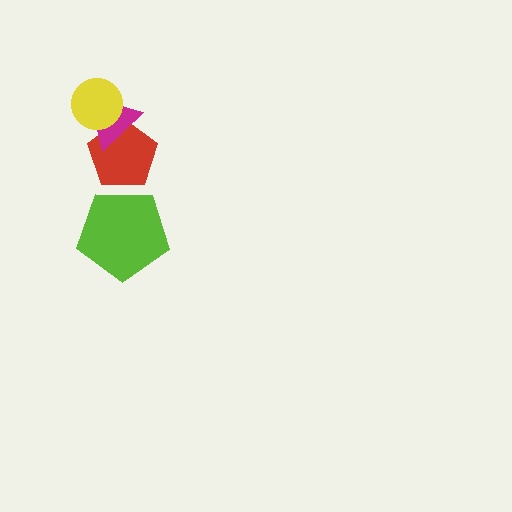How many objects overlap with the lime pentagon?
0 objects overlap with the lime pentagon.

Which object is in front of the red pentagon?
The magenta triangle is in front of the red pentagon.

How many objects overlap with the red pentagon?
1 object overlaps with the red pentagon.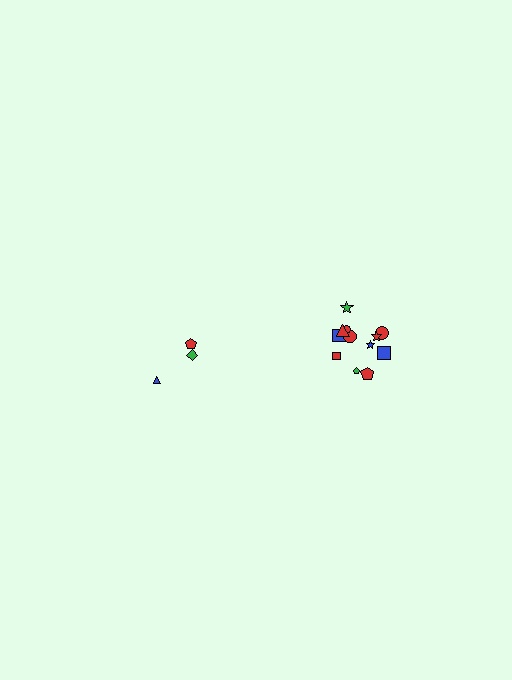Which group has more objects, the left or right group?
The right group.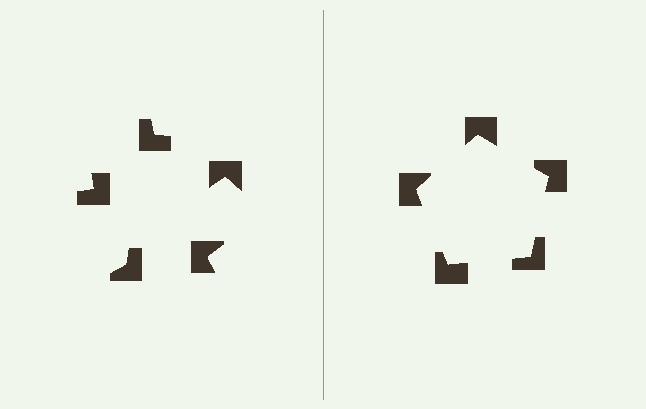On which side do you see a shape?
An illusory pentagon appears on the right side. On the left side the wedge cuts are rotated, so no coherent shape forms.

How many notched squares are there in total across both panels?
10 — 5 on each side.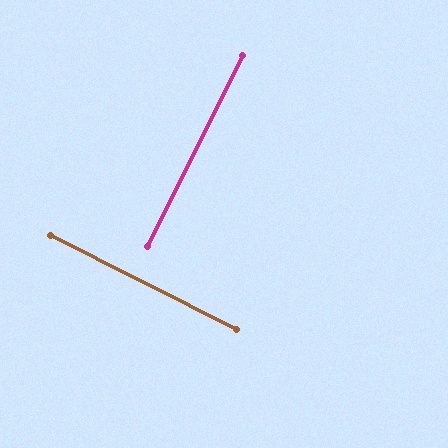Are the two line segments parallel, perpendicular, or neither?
Perpendicular — they meet at approximately 90°.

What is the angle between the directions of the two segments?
Approximately 90 degrees.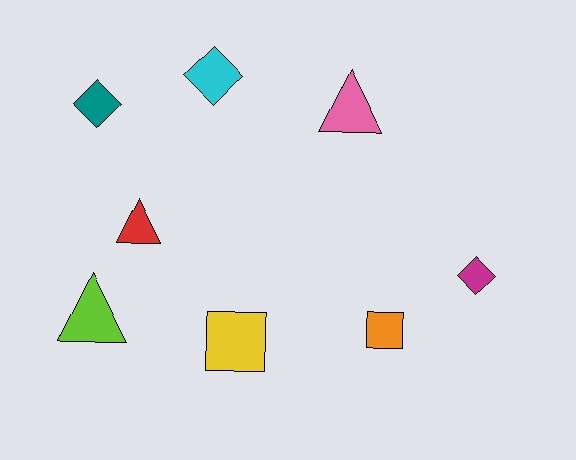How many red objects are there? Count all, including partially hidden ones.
There is 1 red object.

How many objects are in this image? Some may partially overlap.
There are 8 objects.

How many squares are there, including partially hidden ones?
There are 2 squares.